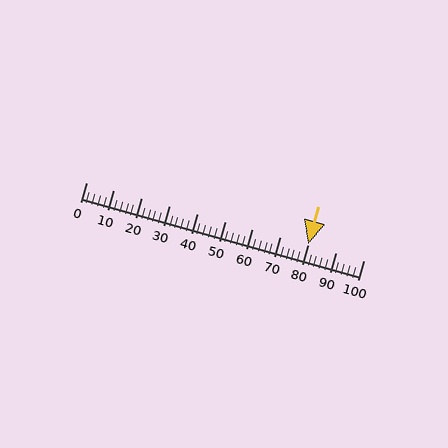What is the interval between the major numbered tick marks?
The major tick marks are spaced 10 units apart.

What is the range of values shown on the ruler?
The ruler shows values from 0 to 100.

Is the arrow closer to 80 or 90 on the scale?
The arrow is closer to 80.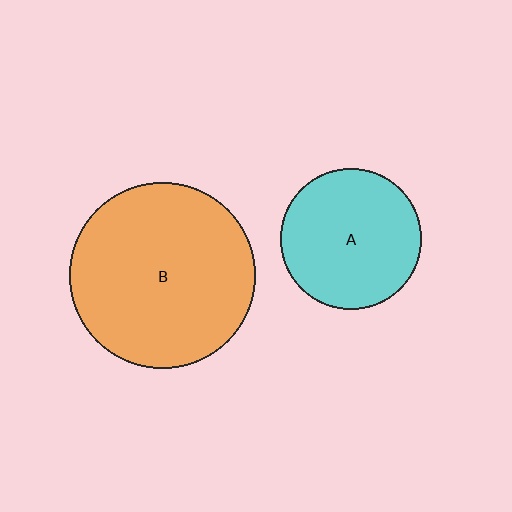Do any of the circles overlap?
No, none of the circles overlap.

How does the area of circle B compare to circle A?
Approximately 1.7 times.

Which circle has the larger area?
Circle B (orange).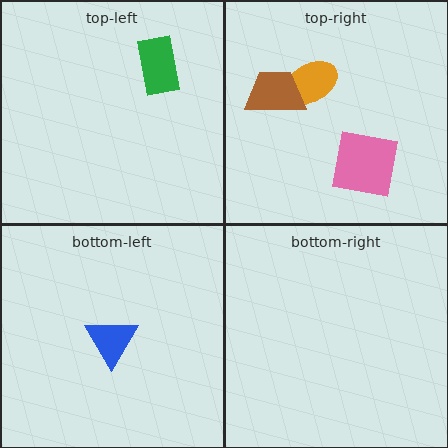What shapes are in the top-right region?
The orange ellipse, the brown trapezoid, the pink square.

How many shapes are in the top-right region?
3.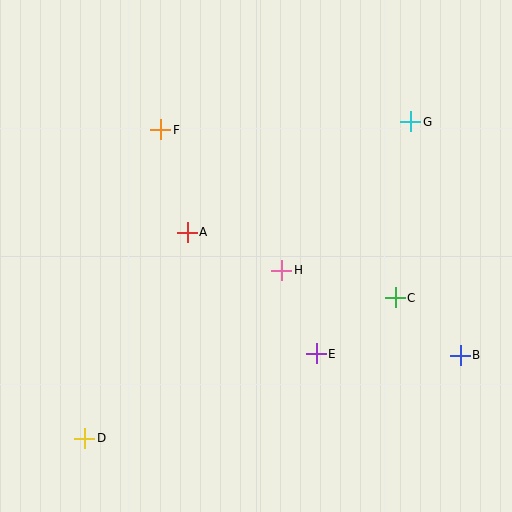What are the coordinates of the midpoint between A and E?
The midpoint between A and E is at (252, 293).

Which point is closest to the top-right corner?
Point G is closest to the top-right corner.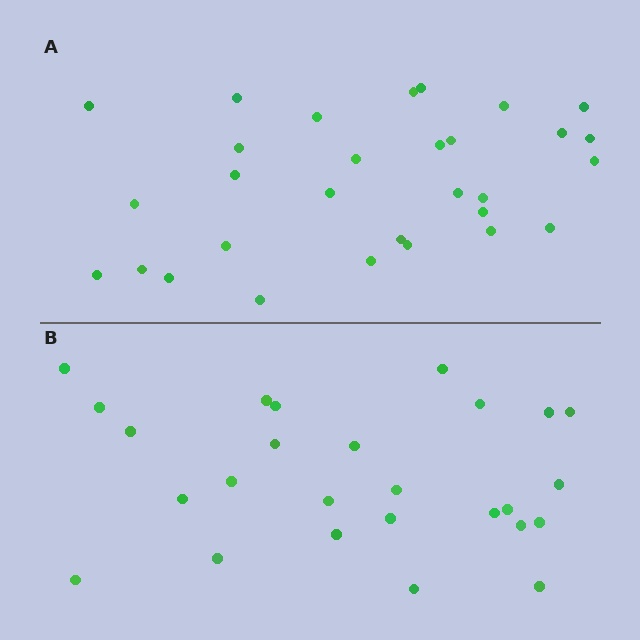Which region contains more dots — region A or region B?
Region A (the top region) has more dots.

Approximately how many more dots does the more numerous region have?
Region A has about 4 more dots than region B.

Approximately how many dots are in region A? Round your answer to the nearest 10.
About 30 dots.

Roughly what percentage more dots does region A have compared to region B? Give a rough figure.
About 15% more.